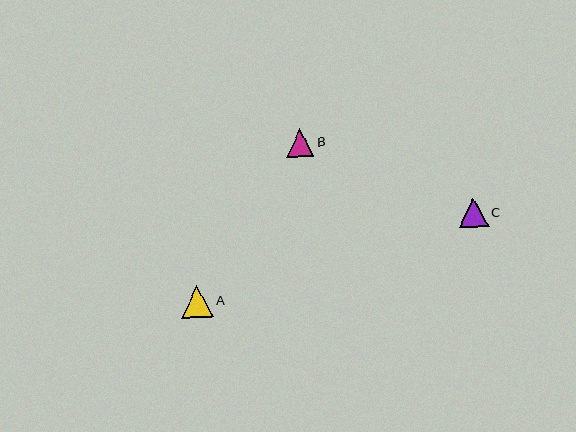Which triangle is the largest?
Triangle A is the largest with a size of approximately 32 pixels.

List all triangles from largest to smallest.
From largest to smallest: A, C, B.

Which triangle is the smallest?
Triangle B is the smallest with a size of approximately 27 pixels.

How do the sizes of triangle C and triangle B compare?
Triangle C and triangle B are approximately the same size.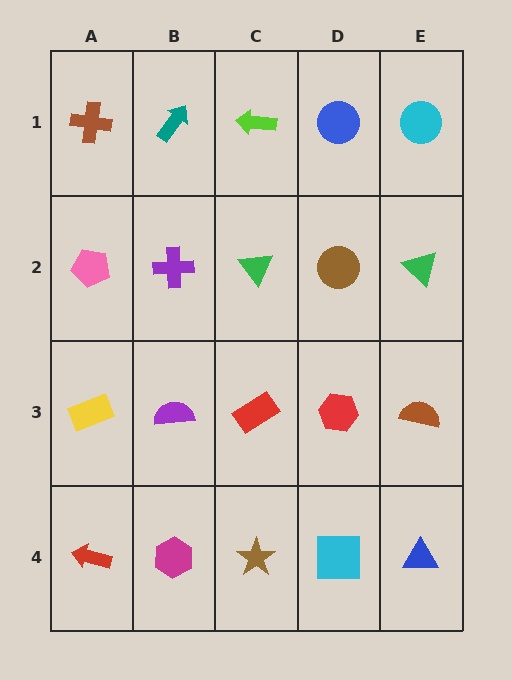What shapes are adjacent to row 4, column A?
A yellow rectangle (row 3, column A), a magenta hexagon (row 4, column B).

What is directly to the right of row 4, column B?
A brown star.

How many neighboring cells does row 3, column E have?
3.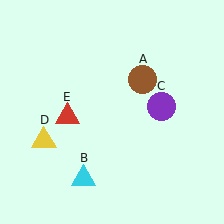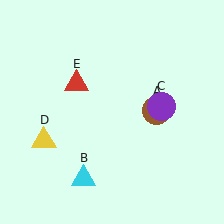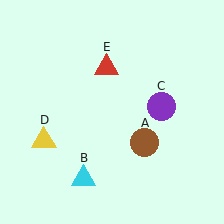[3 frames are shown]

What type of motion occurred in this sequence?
The brown circle (object A), red triangle (object E) rotated clockwise around the center of the scene.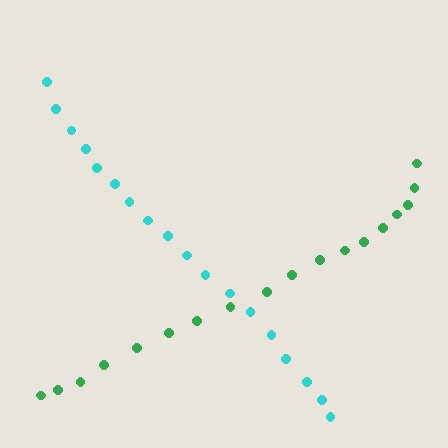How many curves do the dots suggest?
There are 2 distinct paths.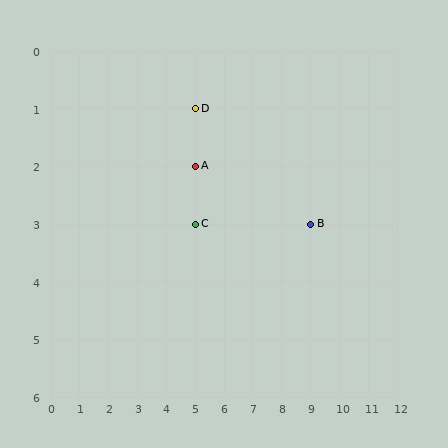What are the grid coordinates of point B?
Point B is at grid coordinates (9, 3).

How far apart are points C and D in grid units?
Points C and D are 2 rows apart.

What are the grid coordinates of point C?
Point C is at grid coordinates (5, 3).